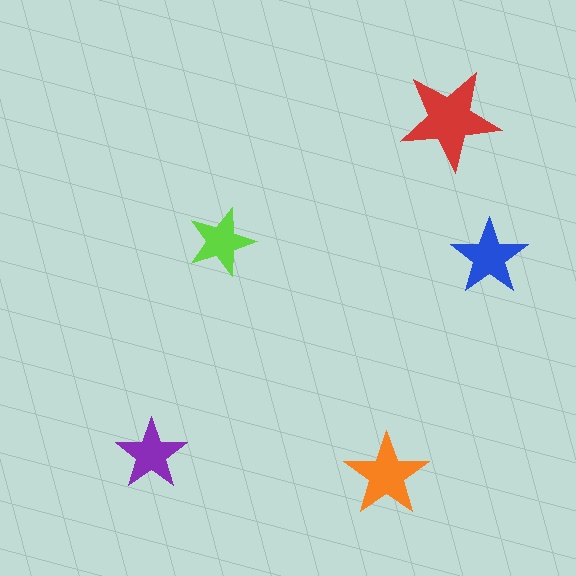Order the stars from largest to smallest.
the red one, the orange one, the blue one, the purple one, the lime one.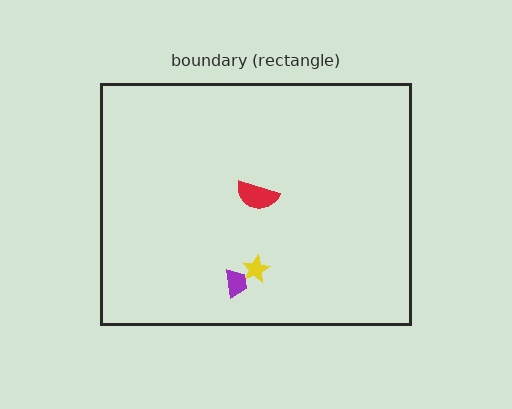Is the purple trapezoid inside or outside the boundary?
Inside.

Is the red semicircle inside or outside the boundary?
Inside.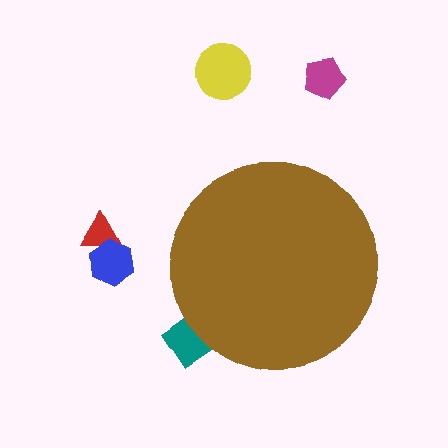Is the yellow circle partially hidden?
No, the yellow circle is fully visible.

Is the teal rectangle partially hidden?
Yes, the teal rectangle is partially hidden behind the brown circle.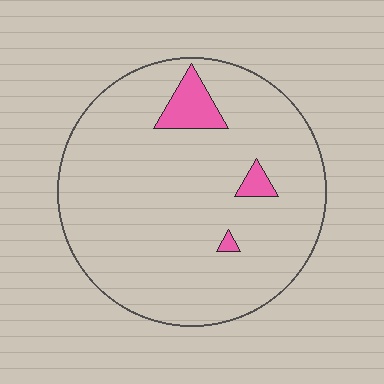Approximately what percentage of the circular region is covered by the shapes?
Approximately 5%.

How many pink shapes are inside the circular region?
3.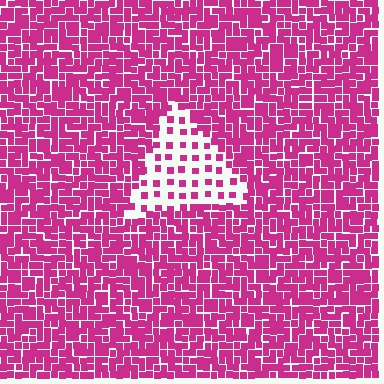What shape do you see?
I see a triangle.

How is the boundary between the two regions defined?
The boundary is defined by a change in element density (approximately 3.0x ratio). All elements are the same color, size, and shape.